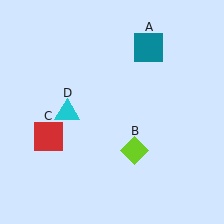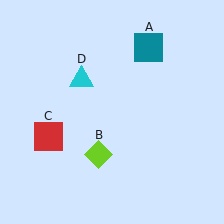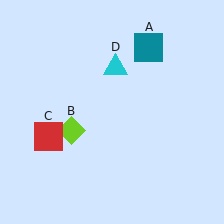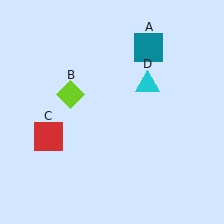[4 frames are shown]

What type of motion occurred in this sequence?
The lime diamond (object B), cyan triangle (object D) rotated clockwise around the center of the scene.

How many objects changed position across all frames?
2 objects changed position: lime diamond (object B), cyan triangle (object D).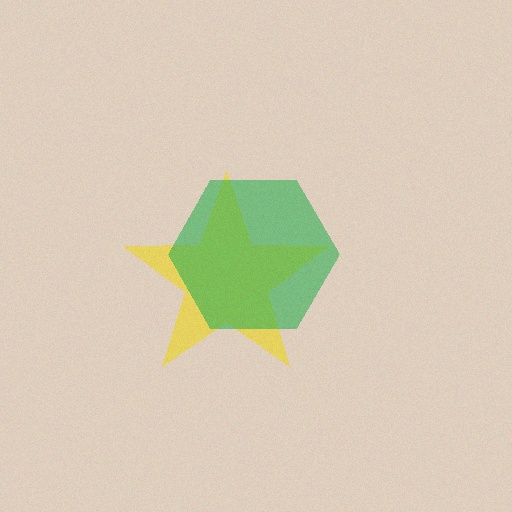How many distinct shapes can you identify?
There are 2 distinct shapes: a yellow star, a green hexagon.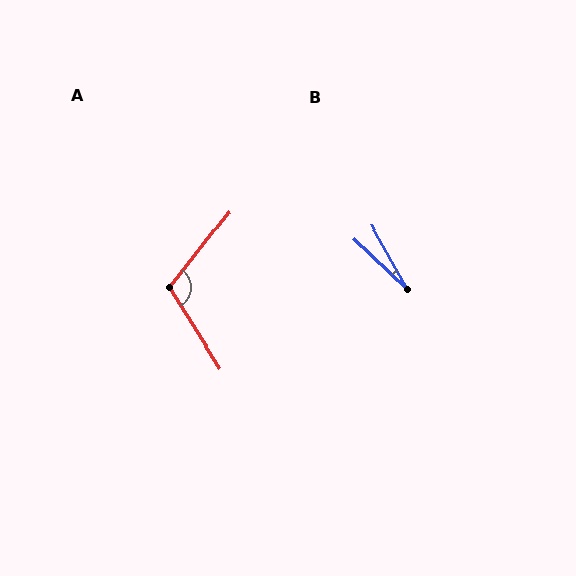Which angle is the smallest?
B, at approximately 17 degrees.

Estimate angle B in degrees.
Approximately 17 degrees.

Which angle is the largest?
A, at approximately 110 degrees.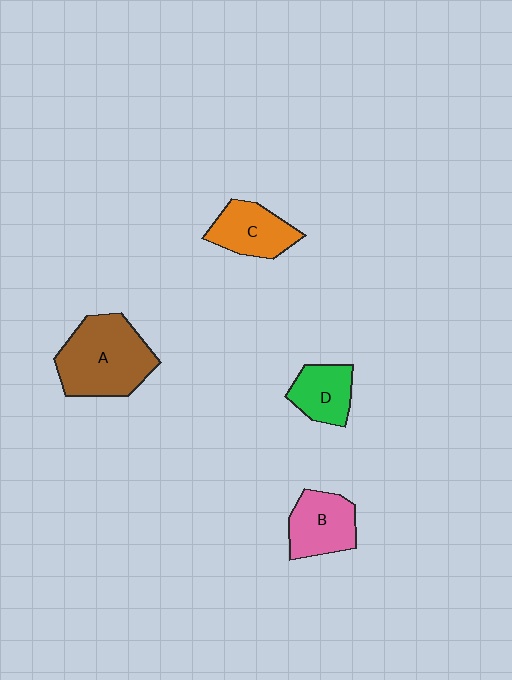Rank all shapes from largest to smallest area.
From largest to smallest: A (brown), B (pink), C (orange), D (green).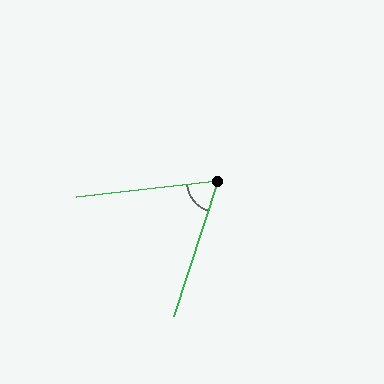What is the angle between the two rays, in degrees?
Approximately 66 degrees.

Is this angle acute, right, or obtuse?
It is acute.